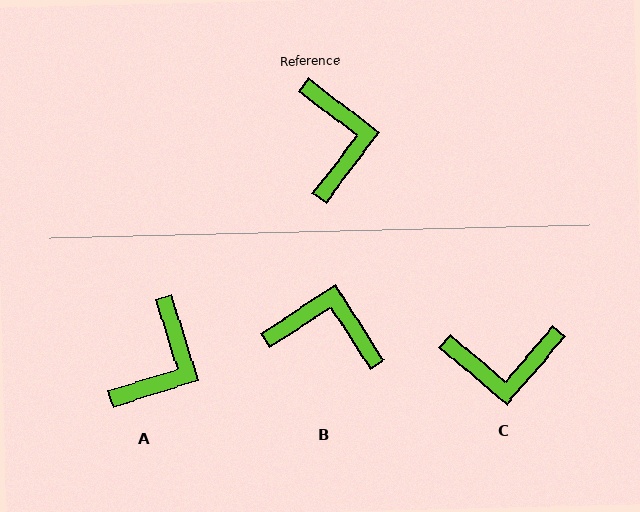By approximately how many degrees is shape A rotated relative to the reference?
Approximately 35 degrees clockwise.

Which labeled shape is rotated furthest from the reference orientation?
C, about 93 degrees away.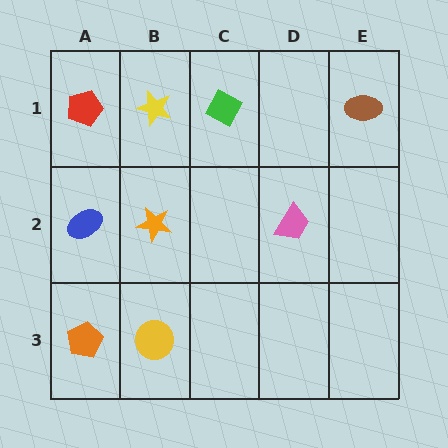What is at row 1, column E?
A brown ellipse.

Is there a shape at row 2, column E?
No, that cell is empty.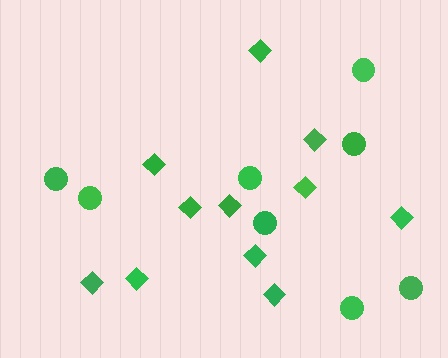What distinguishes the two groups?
There are 2 groups: one group of circles (8) and one group of diamonds (11).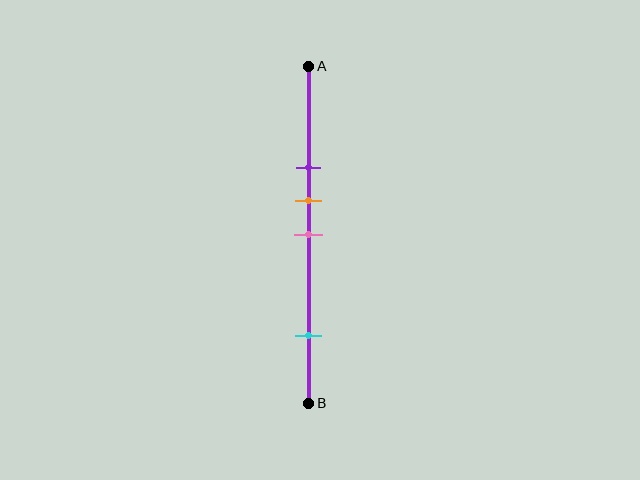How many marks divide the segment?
There are 4 marks dividing the segment.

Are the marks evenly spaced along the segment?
No, the marks are not evenly spaced.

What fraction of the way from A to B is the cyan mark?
The cyan mark is approximately 80% (0.8) of the way from A to B.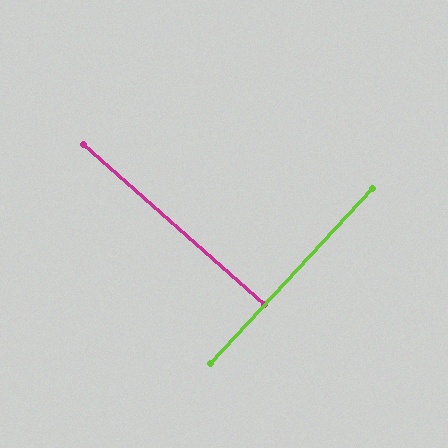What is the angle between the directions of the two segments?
Approximately 89 degrees.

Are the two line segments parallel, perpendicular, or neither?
Perpendicular — they meet at approximately 89°.